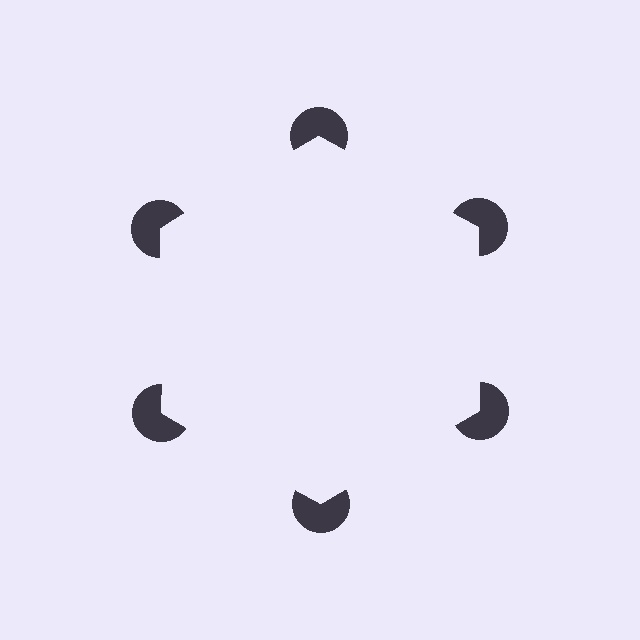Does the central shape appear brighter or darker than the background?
It typically appears slightly brighter than the background, even though no actual brightness change is drawn.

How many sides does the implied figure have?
6 sides.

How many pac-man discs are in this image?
There are 6 — one at each vertex of the illusory hexagon.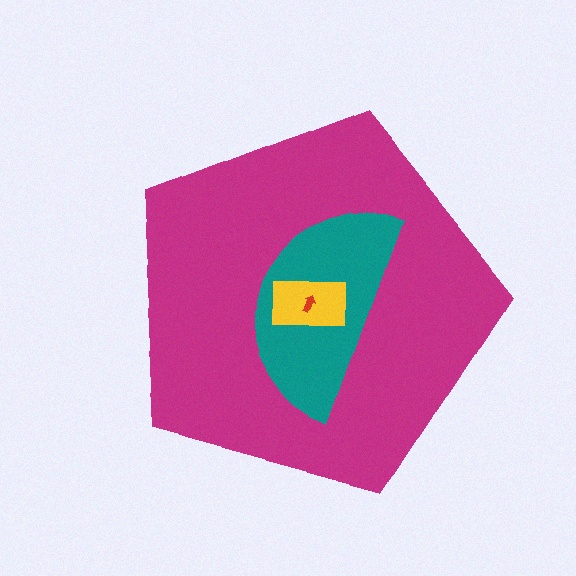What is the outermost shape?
The magenta pentagon.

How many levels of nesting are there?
4.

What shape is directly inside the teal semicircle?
The yellow rectangle.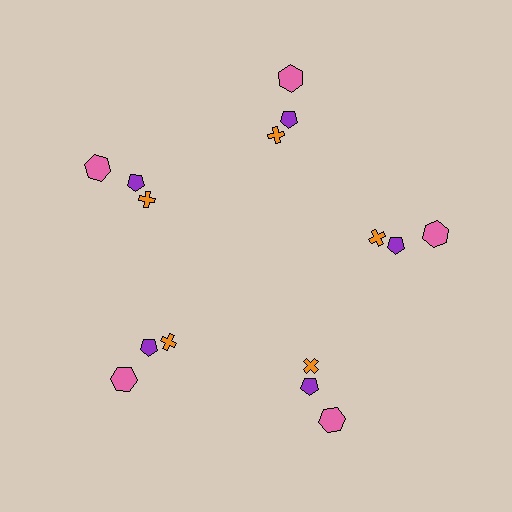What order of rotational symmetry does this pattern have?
This pattern has 5-fold rotational symmetry.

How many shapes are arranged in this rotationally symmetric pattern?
There are 15 shapes, arranged in 5 groups of 3.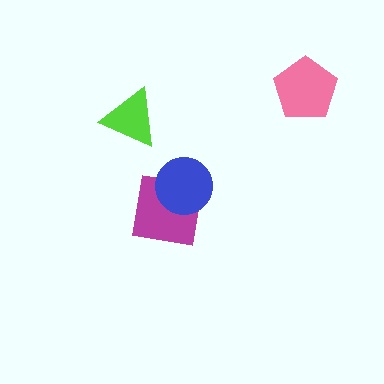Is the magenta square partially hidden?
Yes, it is partially covered by another shape.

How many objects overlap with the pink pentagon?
0 objects overlap with the pink pentagon.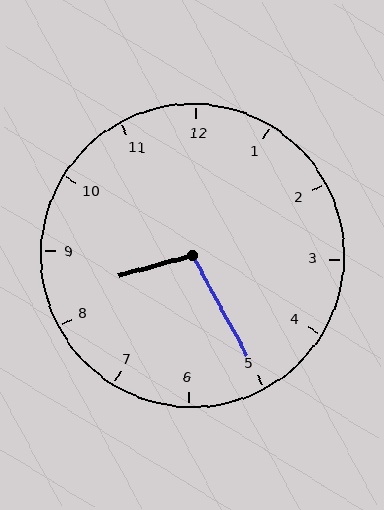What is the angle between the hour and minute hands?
Approximately 102 degrees.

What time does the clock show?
8:25.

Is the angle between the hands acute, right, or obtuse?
It is obtuse.